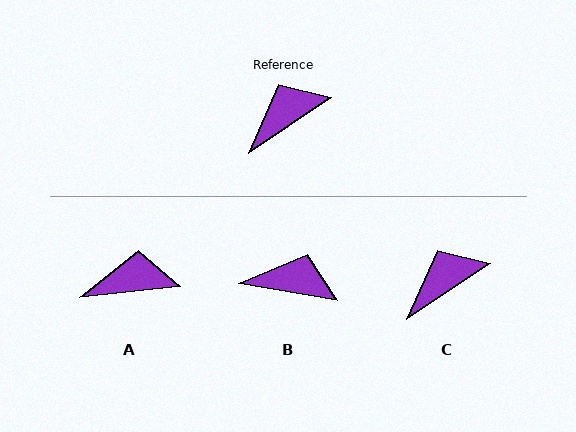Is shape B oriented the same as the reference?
No, it is off by about 44 degrees.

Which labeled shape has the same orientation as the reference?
C.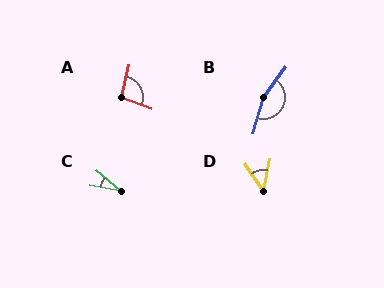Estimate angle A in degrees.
Approximately 98 degrees.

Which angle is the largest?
B, at approximately 159 degrees.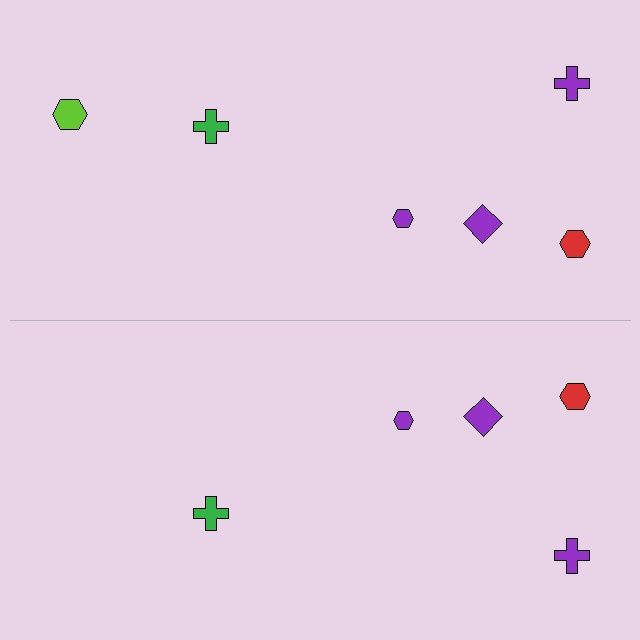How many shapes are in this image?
There are 11 shapes in this image.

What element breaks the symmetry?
A lime hexagon is missing from the bottom side.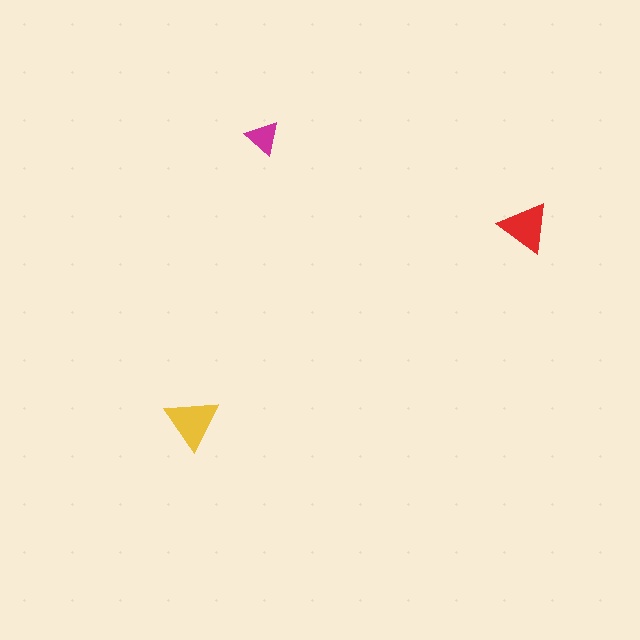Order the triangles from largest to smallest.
the yellow one, the red one, the magenta one.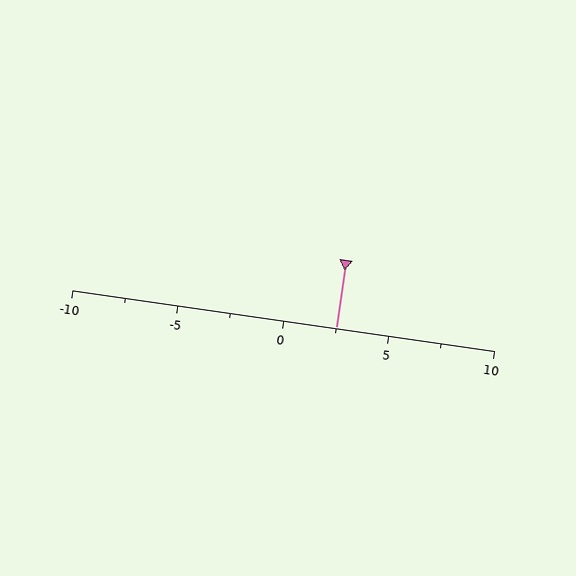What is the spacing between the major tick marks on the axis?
The major ticks are spaced 5 apart.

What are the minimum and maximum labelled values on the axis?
The axis runs from -10 to 10.